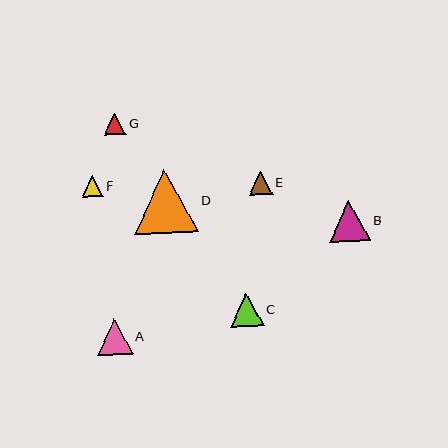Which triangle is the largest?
Triangle D is the largest with a size of approximately 64 pixels.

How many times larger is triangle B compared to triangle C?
Triangle B is approximately 1.2 times the size of triangle C.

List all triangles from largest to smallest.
From largest to smallest: D, B, A, C, E, G, F.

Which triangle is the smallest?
Triangle F is the smallest with a size of approximately 21 pixels.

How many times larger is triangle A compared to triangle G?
Triangle A is approximately 1.7 times the size of triangle G.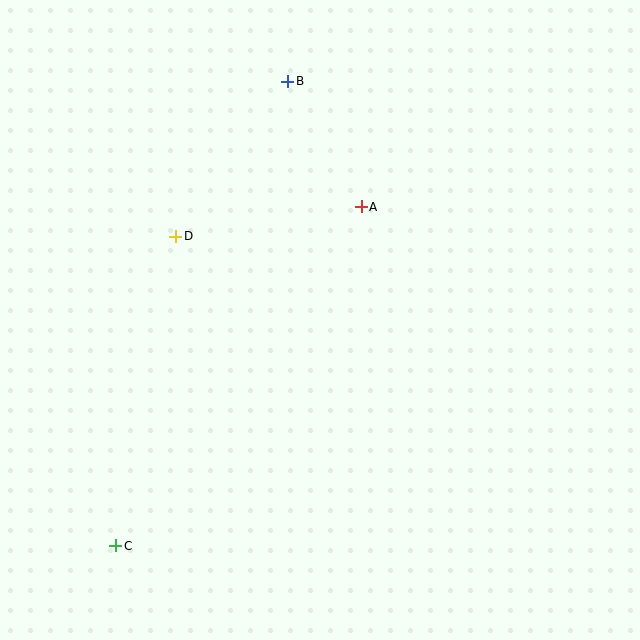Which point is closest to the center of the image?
Point A at (361, 207) is closest to the center.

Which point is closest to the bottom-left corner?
Point C is closest to the bottom-left corner.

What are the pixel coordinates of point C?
Point C is at (116, 546).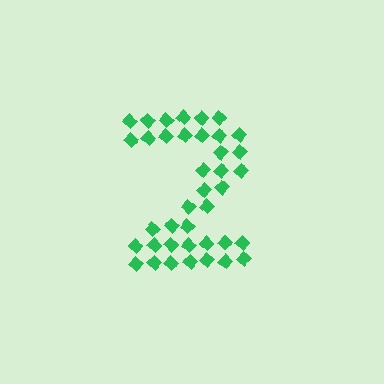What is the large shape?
The large shape is the digit 2.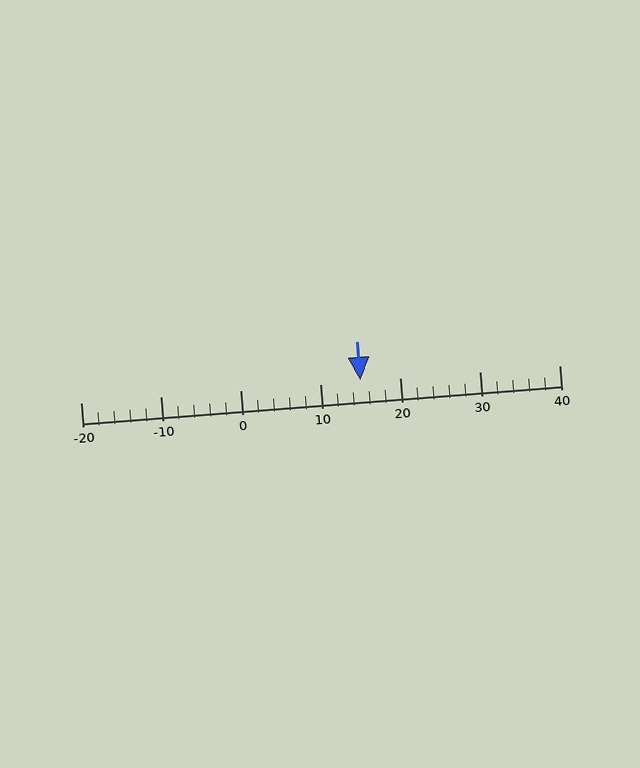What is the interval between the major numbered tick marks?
The major tick marks are spaced 10 units apart.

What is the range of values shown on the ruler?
The ruler shows values from -20 to 40.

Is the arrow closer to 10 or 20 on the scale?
The arrow is closer to 20.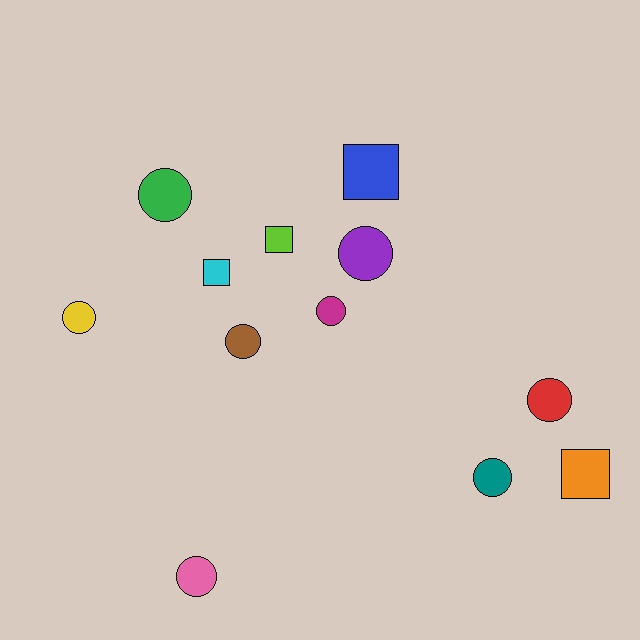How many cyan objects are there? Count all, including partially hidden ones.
There is 1 cyan object.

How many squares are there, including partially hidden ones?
There are 4 squares.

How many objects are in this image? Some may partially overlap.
There are 12 objects.